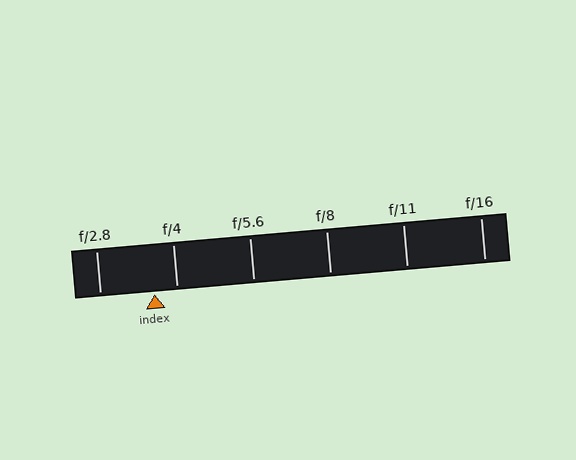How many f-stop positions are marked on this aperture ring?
There are 6 f-stop positions marked.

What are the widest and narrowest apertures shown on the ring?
The widest aperture shown is f/2.8 and the narrowest is f/16.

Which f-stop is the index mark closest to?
The index mark is closest to f/4.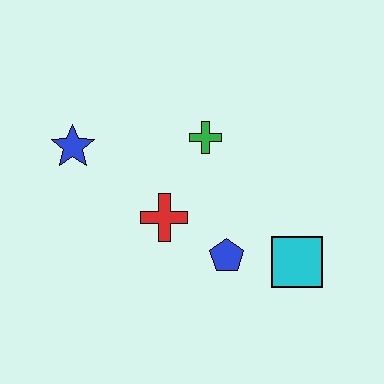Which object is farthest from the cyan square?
The blue star is farthest from the cyan square.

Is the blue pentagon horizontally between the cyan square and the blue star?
Yes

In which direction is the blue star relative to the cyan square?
The blue star is to the left of the cyan square.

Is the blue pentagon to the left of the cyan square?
Yes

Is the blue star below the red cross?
No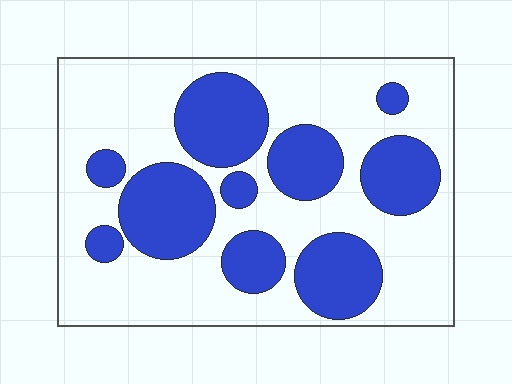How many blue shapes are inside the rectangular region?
10.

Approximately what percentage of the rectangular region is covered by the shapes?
Approximately 35%.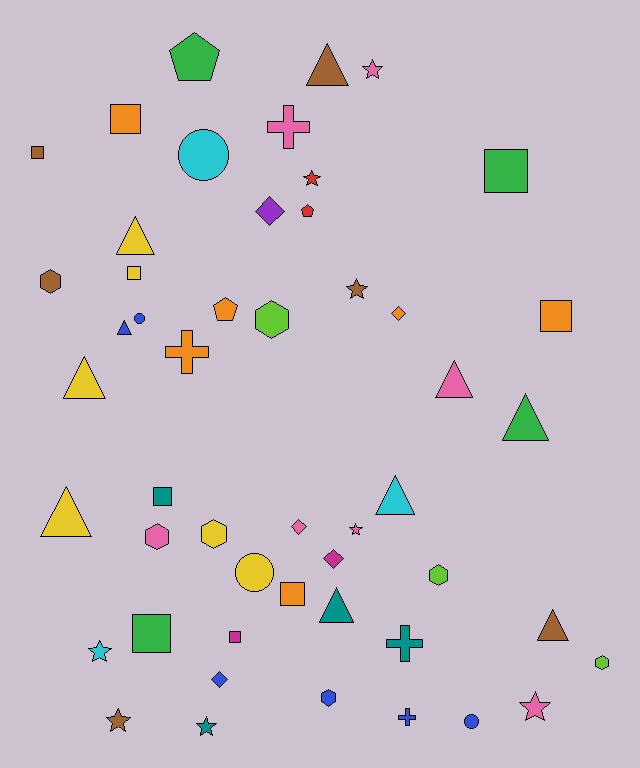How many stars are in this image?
There are 8 stars.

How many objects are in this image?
There are 50 objects.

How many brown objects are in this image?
There are 6 brown objects.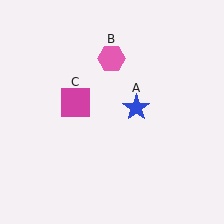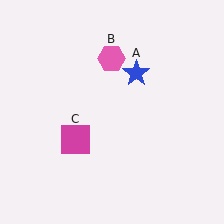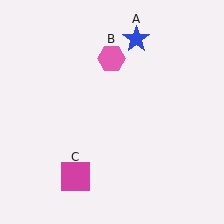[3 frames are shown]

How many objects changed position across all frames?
2 objects changed position: blue star (object A), magenta square (object C).